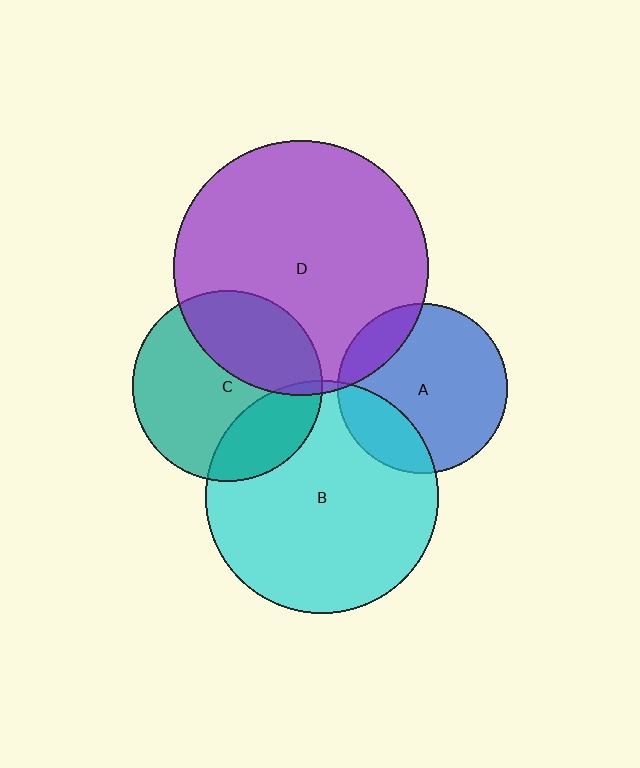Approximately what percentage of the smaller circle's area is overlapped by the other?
Approximately 5%.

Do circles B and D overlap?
Yes.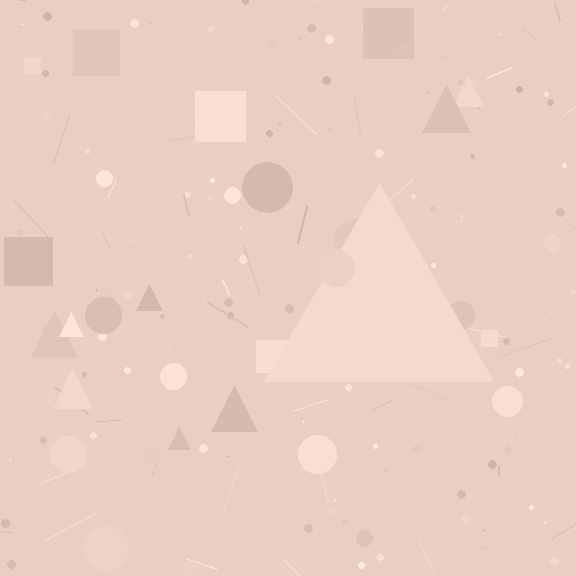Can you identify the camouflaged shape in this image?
The camouflaged shape is a triangle.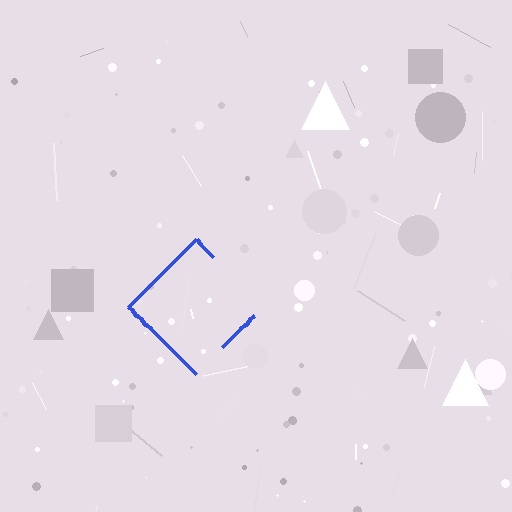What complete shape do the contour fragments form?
The contour fragments form a diamond.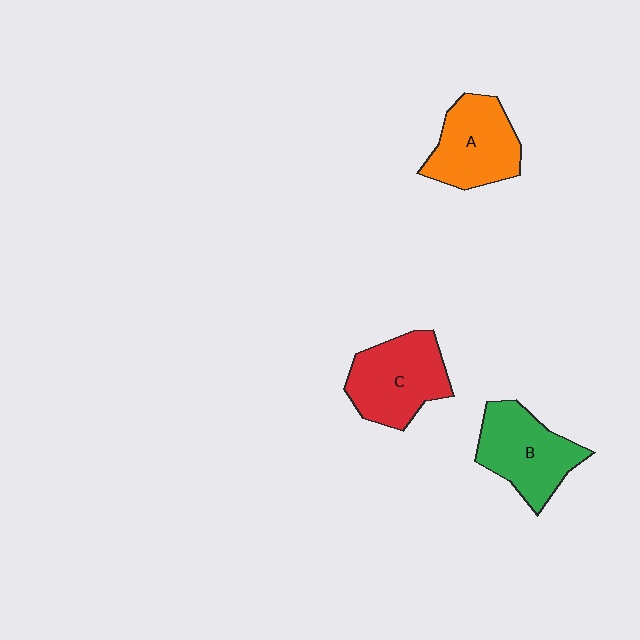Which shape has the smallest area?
Shape A (orange).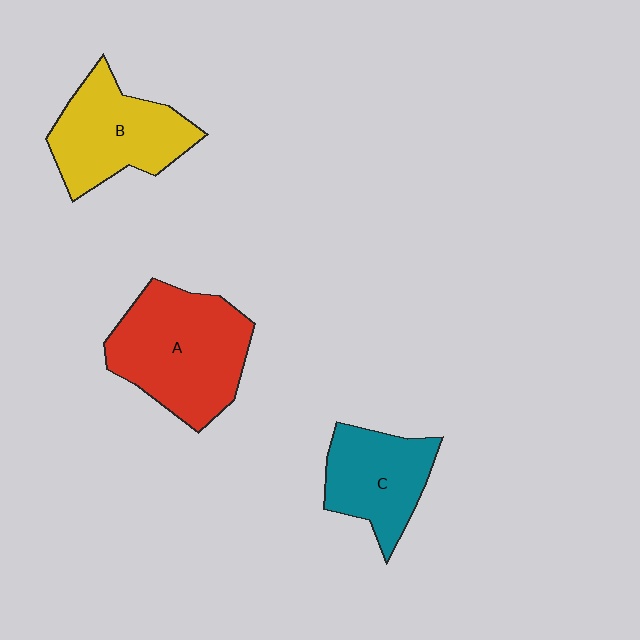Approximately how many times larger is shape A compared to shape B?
Approximately 1.3 times.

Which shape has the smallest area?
Shape C (teal).